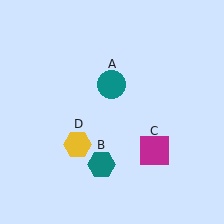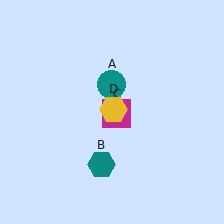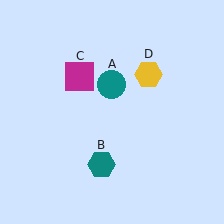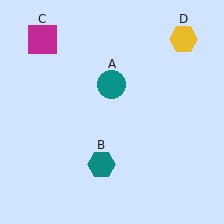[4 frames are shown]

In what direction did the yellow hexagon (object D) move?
The yellow hexagon (object D) moved up and to the right.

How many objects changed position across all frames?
2 objects changed position: magenta square (object C), yellow hexagon (object D).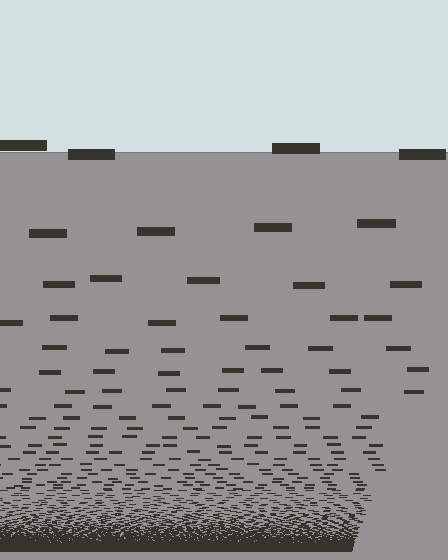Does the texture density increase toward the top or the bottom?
Density increases toward the bottom.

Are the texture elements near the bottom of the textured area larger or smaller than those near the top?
Smaller. The gradient is inverted — elements near the bottom are smaller and denser.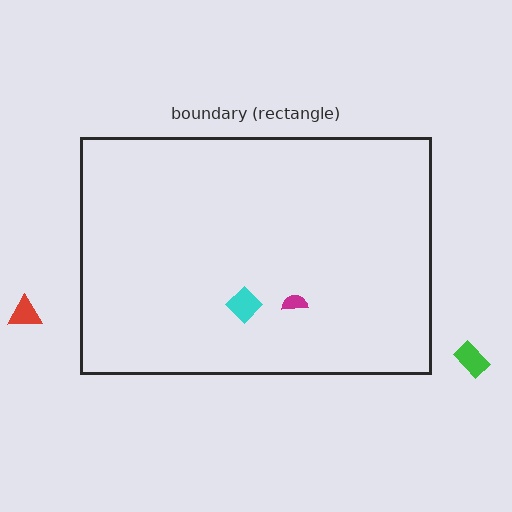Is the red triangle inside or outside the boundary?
Outside.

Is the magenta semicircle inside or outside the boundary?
Inside.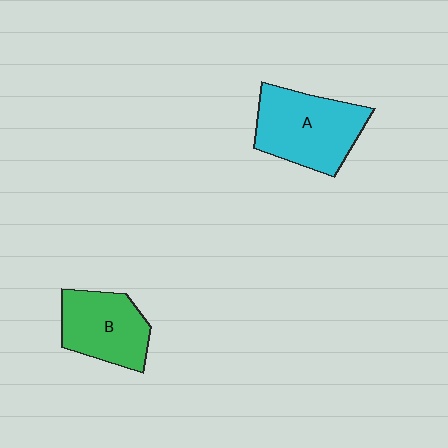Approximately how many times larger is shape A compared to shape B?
Approximately 1.3 times.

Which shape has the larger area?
Shape A (cyan).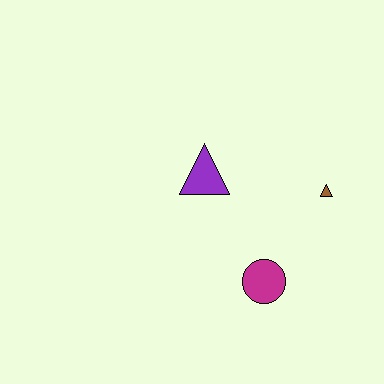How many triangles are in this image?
There are 2 triangles.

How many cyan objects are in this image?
There are no cyan objects.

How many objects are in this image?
There are 3 objects.